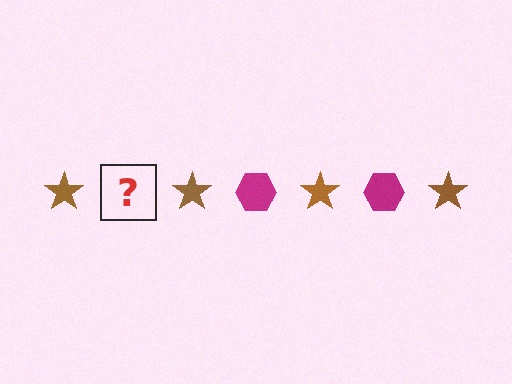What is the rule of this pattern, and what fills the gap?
The rule is that the pattern alternates between brown star and magenta hexagon. The gap should be filled with a magenta hexagon.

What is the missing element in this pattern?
The missing element is a magenta hexagon.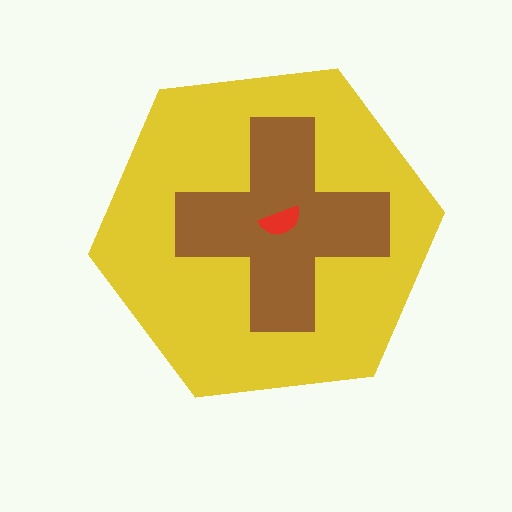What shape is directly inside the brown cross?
The red semicircle.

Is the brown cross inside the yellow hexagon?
Yes.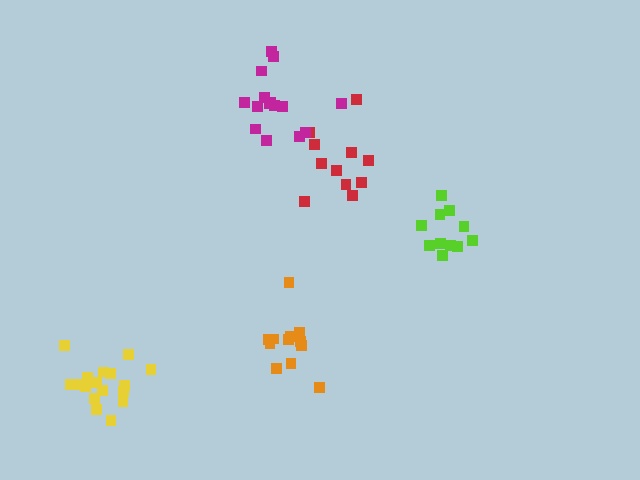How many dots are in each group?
Group 1: 11 dots, Group 2: 11 dots, Group 3: 12 dots, Group 4: 17 dots, Group 5: 15 dots (66 total).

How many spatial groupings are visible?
There are 5 spatial groupings.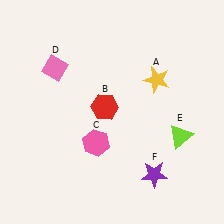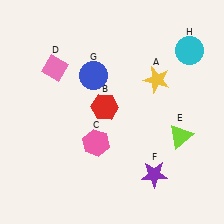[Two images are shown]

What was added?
A blue circle (G), a cyan circle (H) were added in Image 2.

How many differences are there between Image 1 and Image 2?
There are 2 differences between the two images.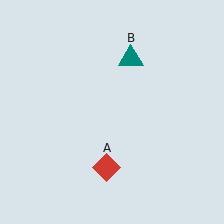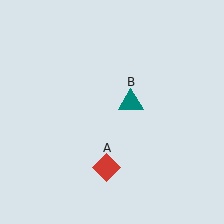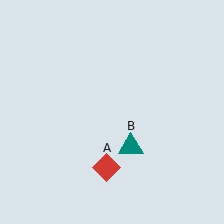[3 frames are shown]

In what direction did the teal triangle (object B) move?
The teal triangle (object B) moved down.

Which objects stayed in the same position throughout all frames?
Red diamond (object A) remained stationary.